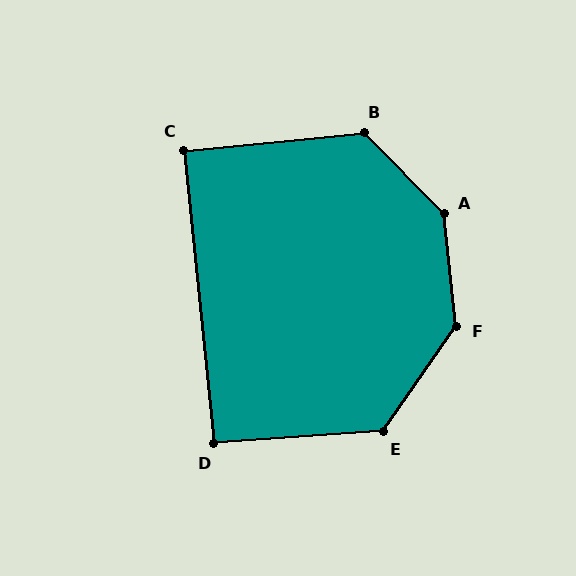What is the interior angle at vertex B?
Approximately 129 degrees (obtuse).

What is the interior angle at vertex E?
Approximately 129 degrees (obtuse).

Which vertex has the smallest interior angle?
C, at approximately 90 degrees.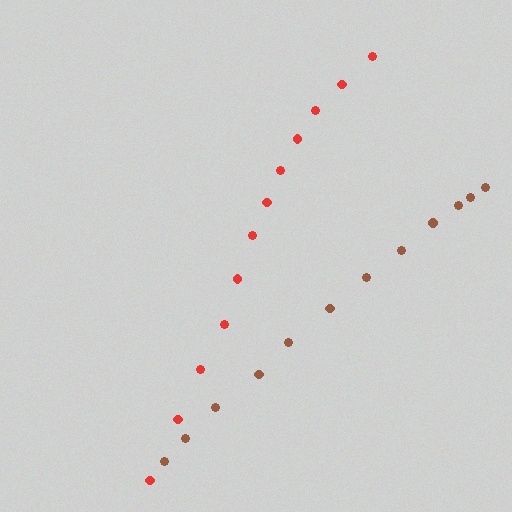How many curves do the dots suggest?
There are 2 distinct paths.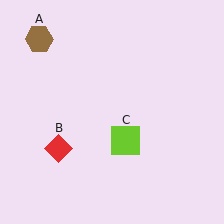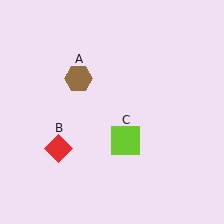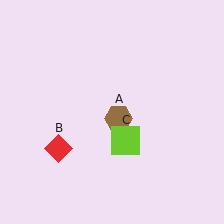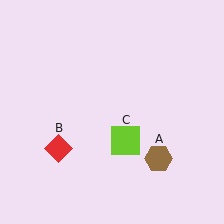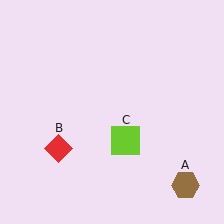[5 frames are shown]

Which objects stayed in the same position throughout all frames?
Red diamond (object B) and lime square (object C) remained stationary.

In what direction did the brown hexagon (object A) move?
The brown hexagon (object A) moved down and to the right.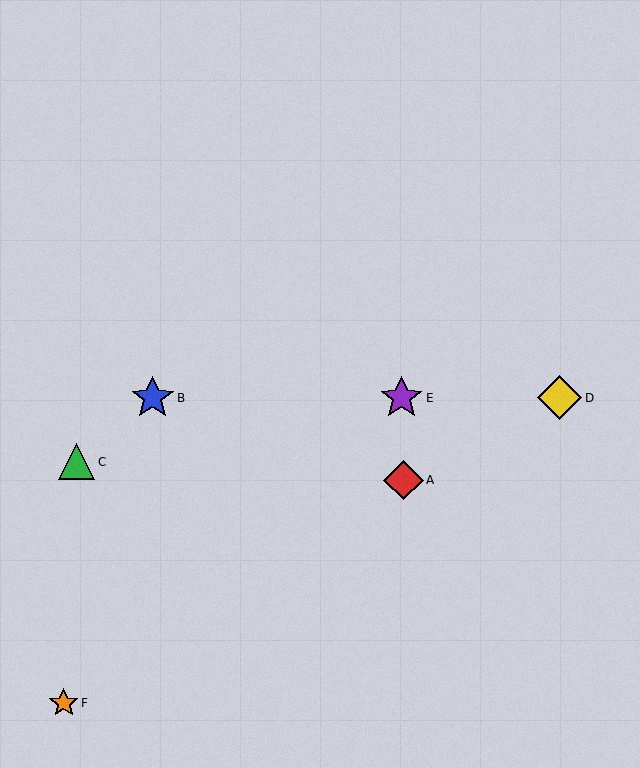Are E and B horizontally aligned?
Yes, both are at y≈398.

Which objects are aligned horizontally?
Objects B, D, E are aligned horizontally.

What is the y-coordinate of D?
Object D is at y≈398.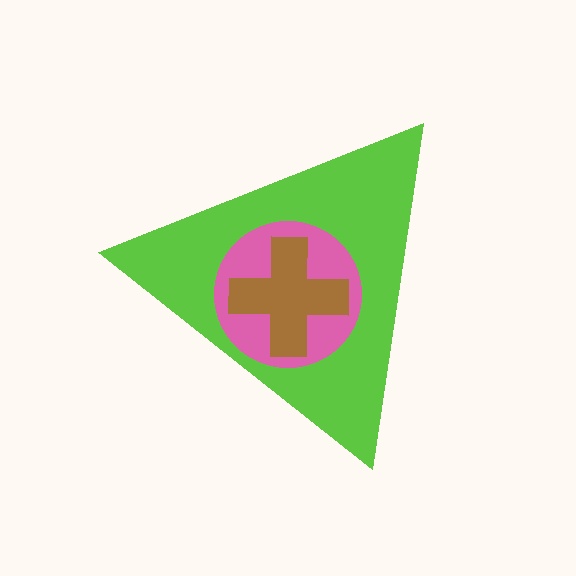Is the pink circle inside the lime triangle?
Yes.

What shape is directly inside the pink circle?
The brown cross.